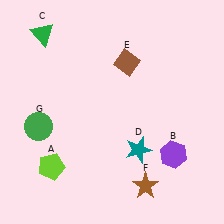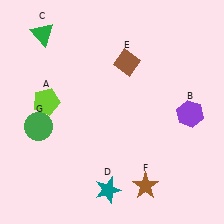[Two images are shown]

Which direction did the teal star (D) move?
The teal star (D) moved down.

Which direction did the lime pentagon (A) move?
The lime pentagon (A) moved up.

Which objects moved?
The objects that moved are: the lime pentagon (A), the purple hexagon (B), the teal star (D).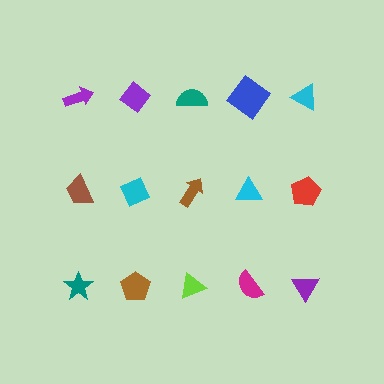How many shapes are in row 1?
5 shapes.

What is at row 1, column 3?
A teal semicircle.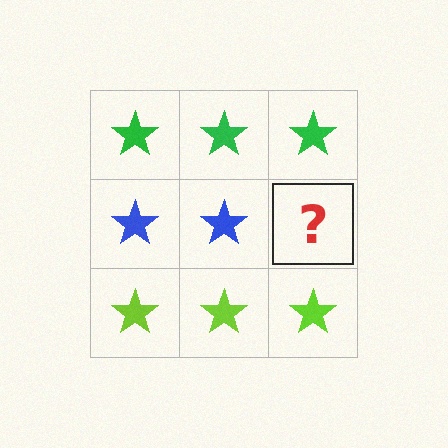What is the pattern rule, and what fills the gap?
The rule is that each row has a consistent color. The gap should be filled with a blue star.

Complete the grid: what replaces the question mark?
The question mark should be replaced with a blue star.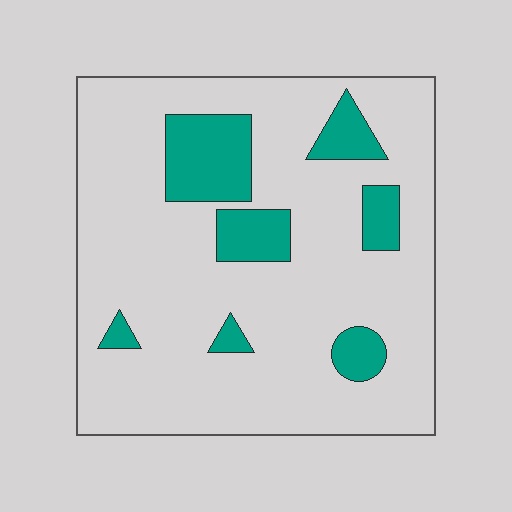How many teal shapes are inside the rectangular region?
7.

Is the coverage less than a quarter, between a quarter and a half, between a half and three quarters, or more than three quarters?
Less than a quarter.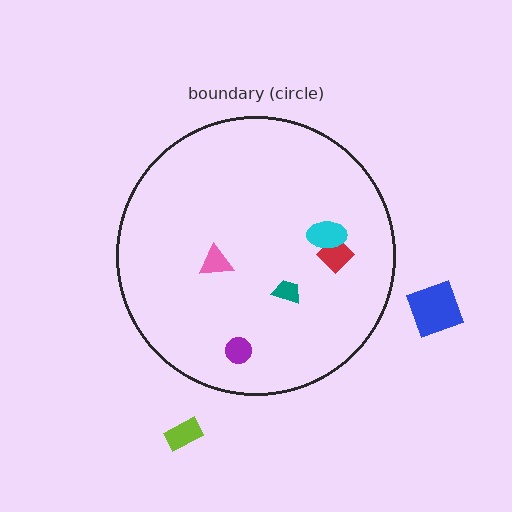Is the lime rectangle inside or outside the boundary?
Outside.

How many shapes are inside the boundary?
5 inside, 2 outside.